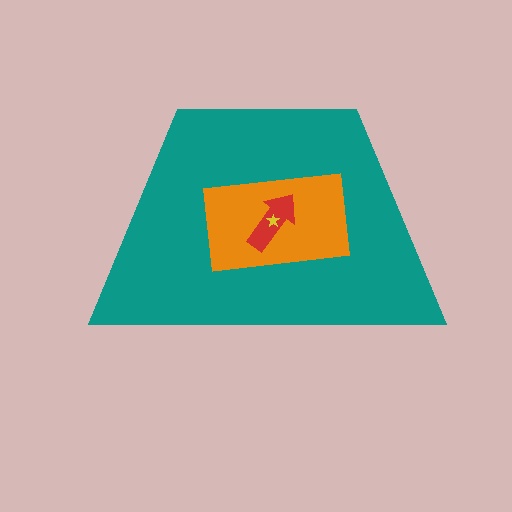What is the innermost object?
The yellow star.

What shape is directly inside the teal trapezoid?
The orange rectangle.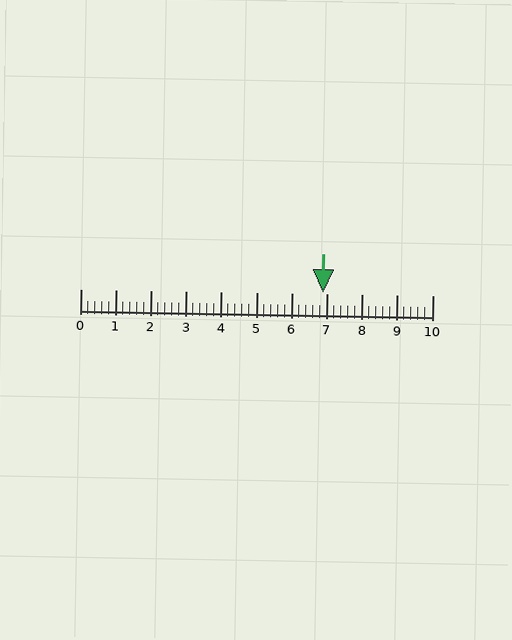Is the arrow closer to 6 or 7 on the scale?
The arrow is closer to 7.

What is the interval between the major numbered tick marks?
The major tick marks are spaced 1 units apart.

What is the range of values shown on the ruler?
The ruler shows values from 0 to 10.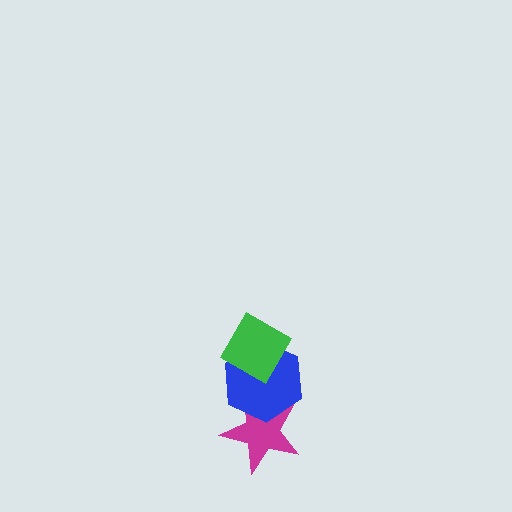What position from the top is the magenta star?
The magenta star is 3rd from the top.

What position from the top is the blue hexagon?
The blue hexagon is 2nd from the top.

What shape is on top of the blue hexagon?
The green diamond is on top of the blue hexagon.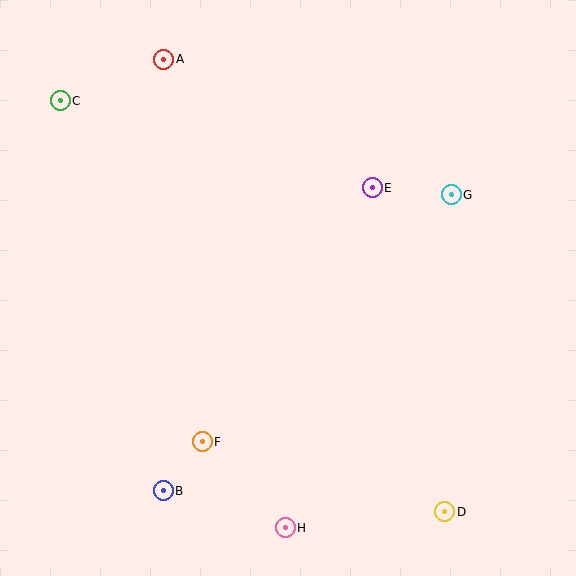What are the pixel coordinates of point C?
Point C is at (60, 101).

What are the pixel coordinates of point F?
Point F is at (202, 442).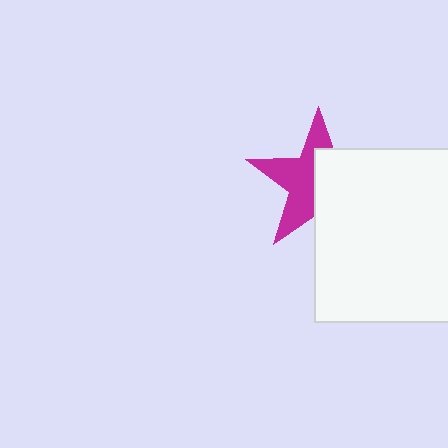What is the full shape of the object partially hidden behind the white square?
The partially hidden object is a magenta star.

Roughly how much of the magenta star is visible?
About half of it is visible (roughly 50%).